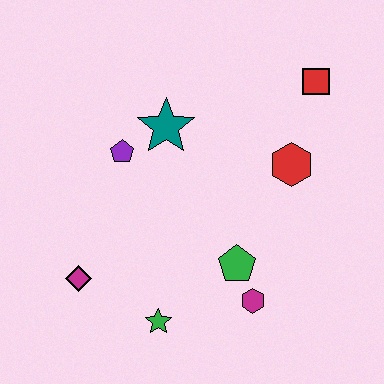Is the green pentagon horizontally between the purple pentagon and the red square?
Yes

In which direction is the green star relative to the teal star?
The green star is below the teal star.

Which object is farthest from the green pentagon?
The red square is farthest from the green pentagon.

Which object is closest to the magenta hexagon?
The green pentagon is closest to the magenta hexagon.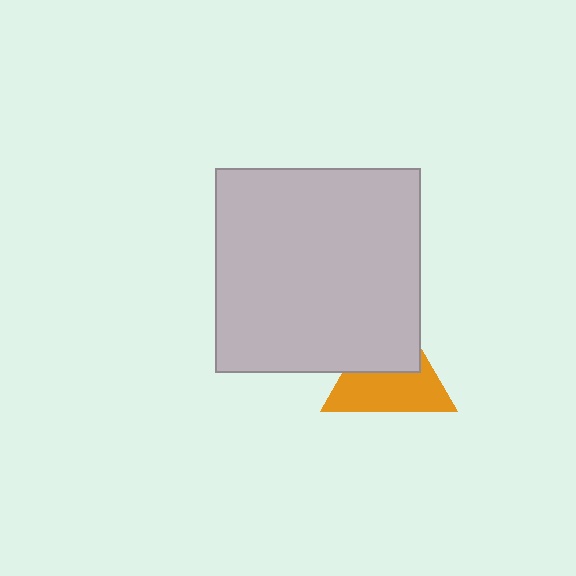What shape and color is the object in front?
The object in front is a light gray square.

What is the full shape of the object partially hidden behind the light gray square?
The partially hidden object is an orange triangle.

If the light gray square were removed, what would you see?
You would see the complete orange triangle.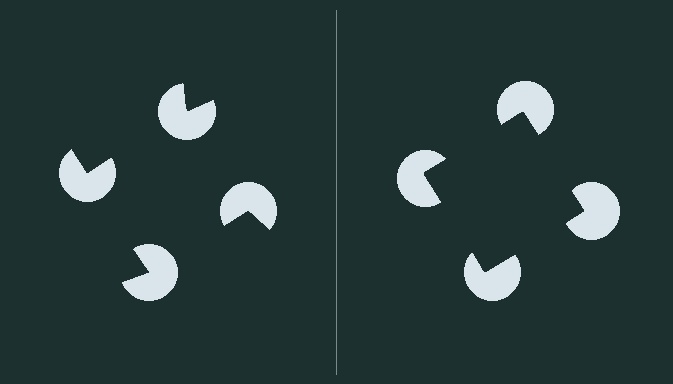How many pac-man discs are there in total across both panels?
8 — 4 on each side.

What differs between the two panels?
The pac-man discs are positioned identically on both sides; only the wedge orientations differ. On the right they align to a square; on the left they are misaligned.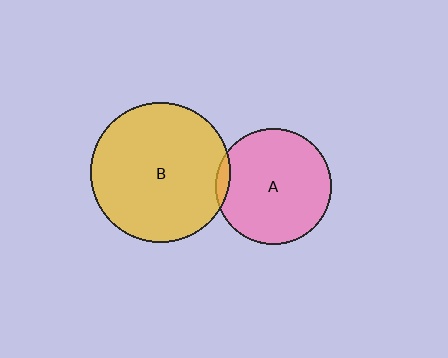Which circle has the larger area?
Circle B (yellow).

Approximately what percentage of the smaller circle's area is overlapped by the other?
Approximately 5%.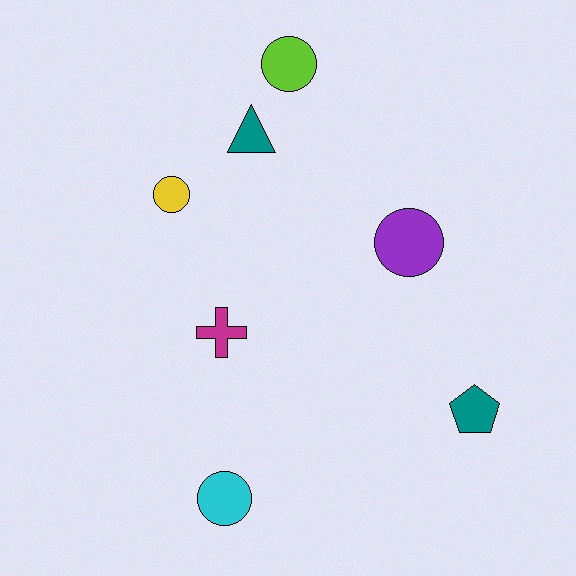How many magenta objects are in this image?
There is 1 magenta object.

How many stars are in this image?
There are no stars.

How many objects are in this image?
There are 7 objects.